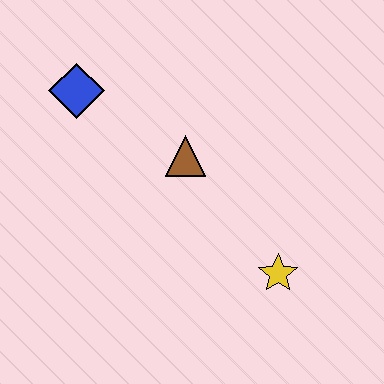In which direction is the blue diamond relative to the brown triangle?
The blue diamond is to the left of the brown triangle.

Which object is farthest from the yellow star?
The blue diamond is farthest from the yellow star.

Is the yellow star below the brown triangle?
Yes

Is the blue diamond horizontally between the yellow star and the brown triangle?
No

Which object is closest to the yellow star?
The brown triangle is closest to the yellow star.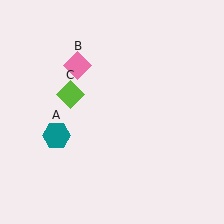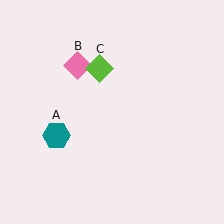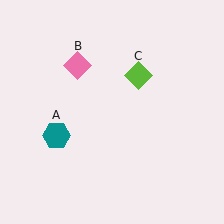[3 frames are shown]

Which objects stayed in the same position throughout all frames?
Teal hexagon (object A) and pink diamond (object B) remained stationary.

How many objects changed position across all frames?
1 object changed position: lime diamond (object C).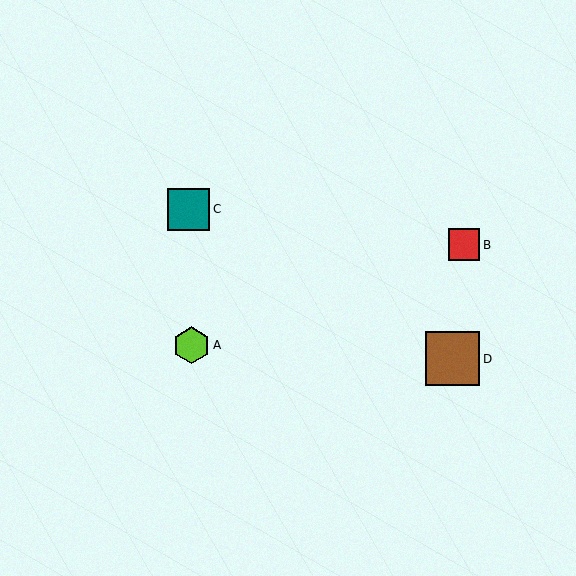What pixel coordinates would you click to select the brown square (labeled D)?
Click at (453, 359) to select the brown square D.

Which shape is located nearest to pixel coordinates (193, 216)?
The teal square (labeled C) at (189, 210) is nearest to that location.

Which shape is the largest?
The brown square (labeled D) is the largest.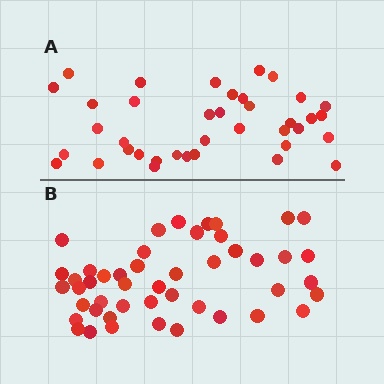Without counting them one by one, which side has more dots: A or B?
Region B (the bottom region) has more dots.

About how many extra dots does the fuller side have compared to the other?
Region B has roughly 8 or so more dots than region A.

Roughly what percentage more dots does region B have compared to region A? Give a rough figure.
About 25% more.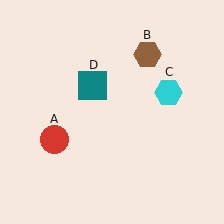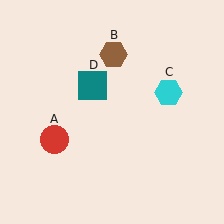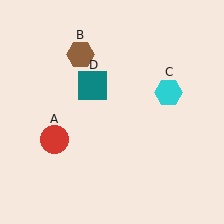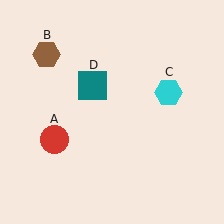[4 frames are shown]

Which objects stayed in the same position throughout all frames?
Red circle (object A) and cyan hexagon (object C) and teal square (object D) remained stationary.